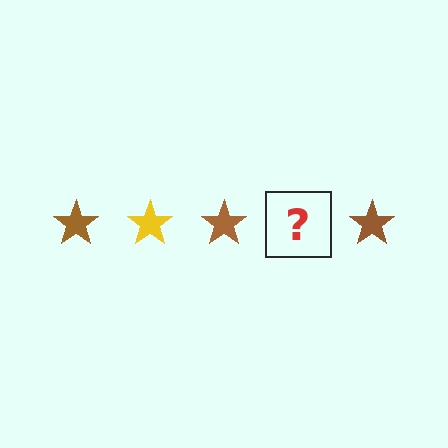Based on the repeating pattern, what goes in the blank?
The blank should be a yellow star.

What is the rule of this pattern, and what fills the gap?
The rule is that the pattern cycles through brown, yellow stars. The gap should be filled with a yellow star.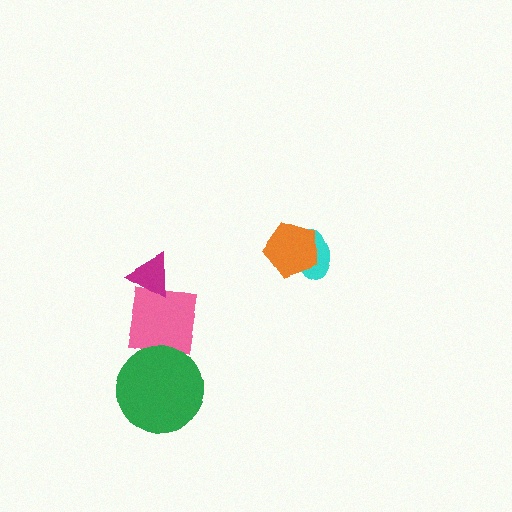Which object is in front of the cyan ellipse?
The orange pentagon is in front of the cyan ellipse.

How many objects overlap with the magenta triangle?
1 object overlaps with the magenta triangle.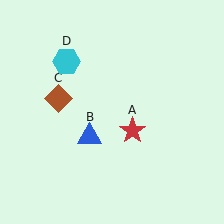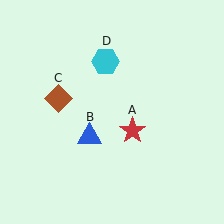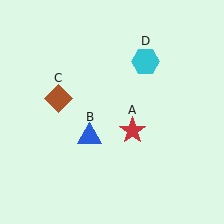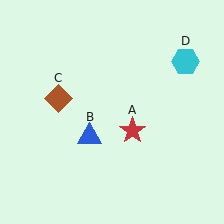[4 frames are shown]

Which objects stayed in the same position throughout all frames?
Red star (object A) and blue triangle (object B) and brown diamond (object C) remained stationary.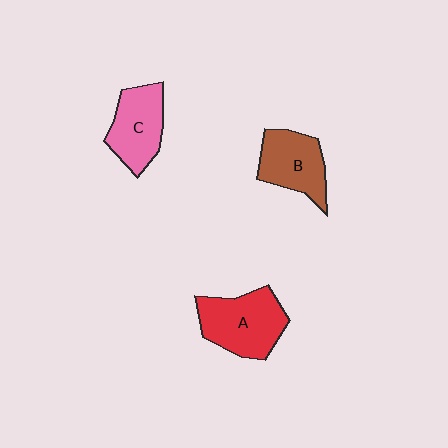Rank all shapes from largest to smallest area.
From largest to smallest: A (red), B (brown), C (pink).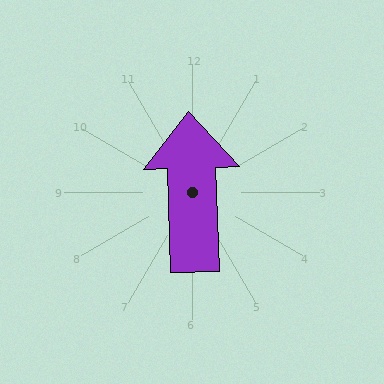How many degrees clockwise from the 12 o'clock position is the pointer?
Approximately 358 degrees.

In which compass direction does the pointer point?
North.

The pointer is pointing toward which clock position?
Roughly 12 o'clock.